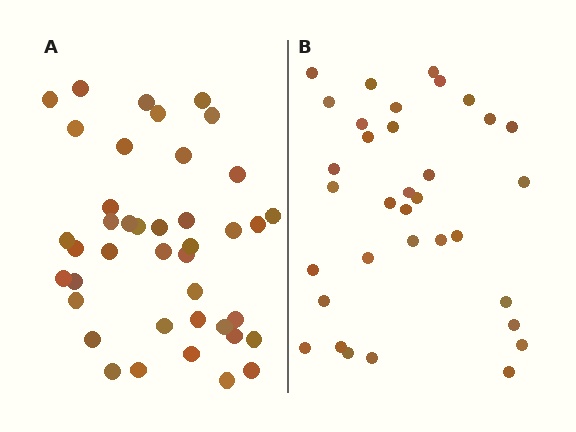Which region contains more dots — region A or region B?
Region A (the left region) has more dots.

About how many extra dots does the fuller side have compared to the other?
Region A has roughly 8 or so more dots than region B.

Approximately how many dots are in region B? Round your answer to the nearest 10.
About 30 dots. (The exact count is 34, which rounds to 30.)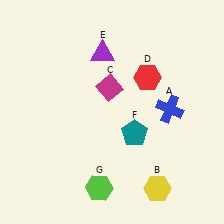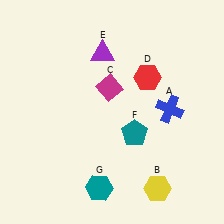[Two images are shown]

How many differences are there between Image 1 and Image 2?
There is 1 difference between the two images.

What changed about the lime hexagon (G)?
In Image 1, G is lime. In Image 2, it changed to teal.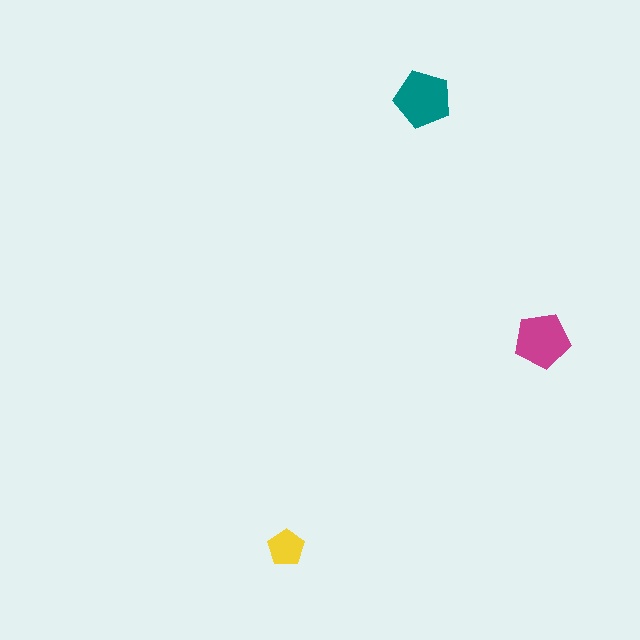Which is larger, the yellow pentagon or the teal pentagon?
The teal one.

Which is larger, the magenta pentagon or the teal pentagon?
The teal one.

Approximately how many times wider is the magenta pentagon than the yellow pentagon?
About 1.5 times wider.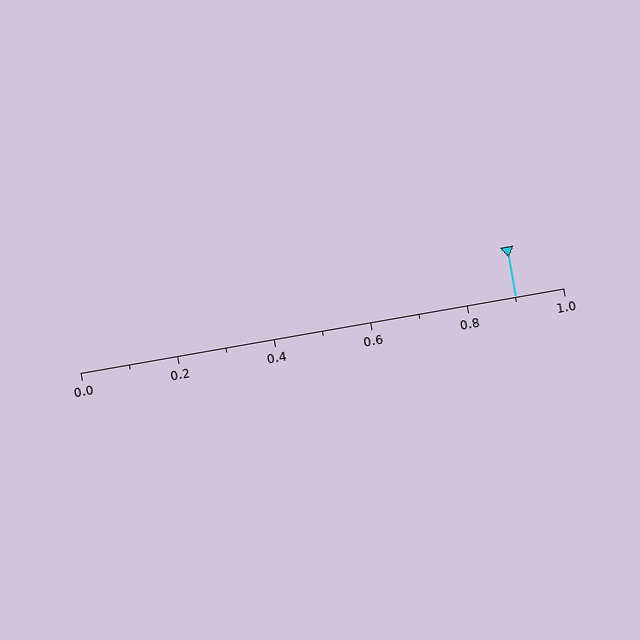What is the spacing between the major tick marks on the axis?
The major ticks are spaced 0.2 apart.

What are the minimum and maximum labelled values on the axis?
The axis runs from 0.0 to 1.0.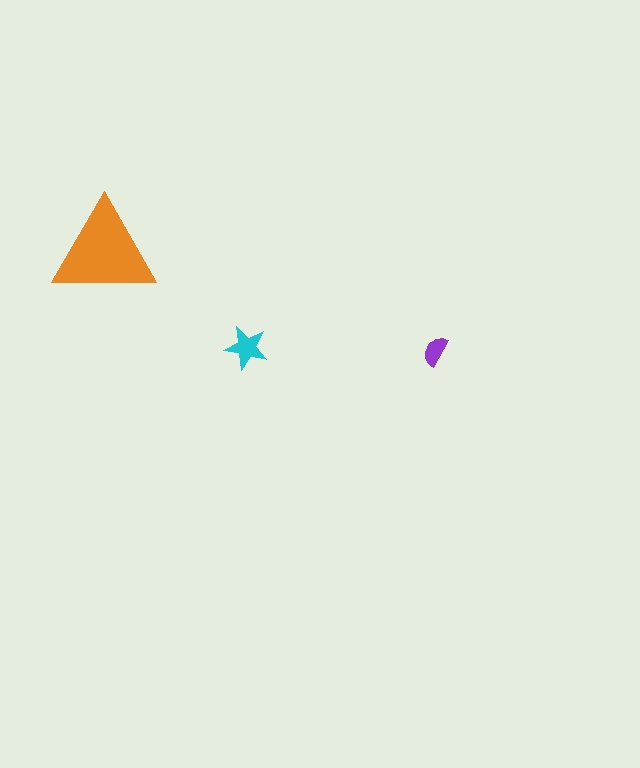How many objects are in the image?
There are 3 objects in the image.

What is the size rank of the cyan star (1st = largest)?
2nd.